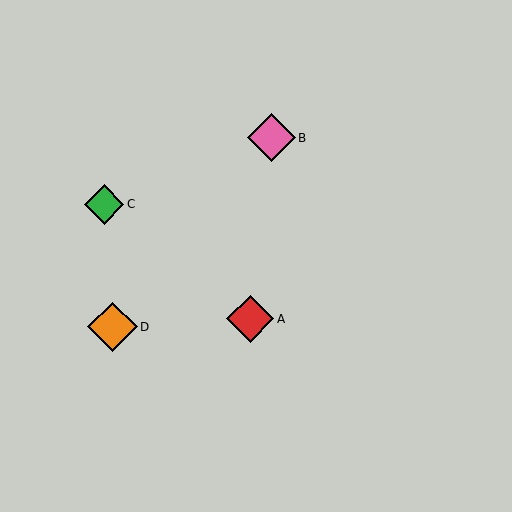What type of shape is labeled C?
Shape C is a green diamond.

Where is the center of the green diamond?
The center of the green diamond is at (104, 204).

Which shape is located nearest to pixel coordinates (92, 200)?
The green diamond (labeled C) at (104, 204) is nearest to that location.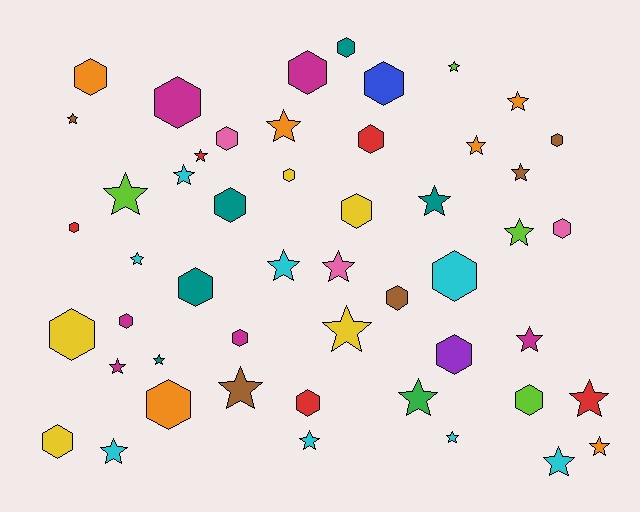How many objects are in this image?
There are 50 objects.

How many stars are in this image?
There are 26 stars.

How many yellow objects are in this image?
There are 5 yellow objects.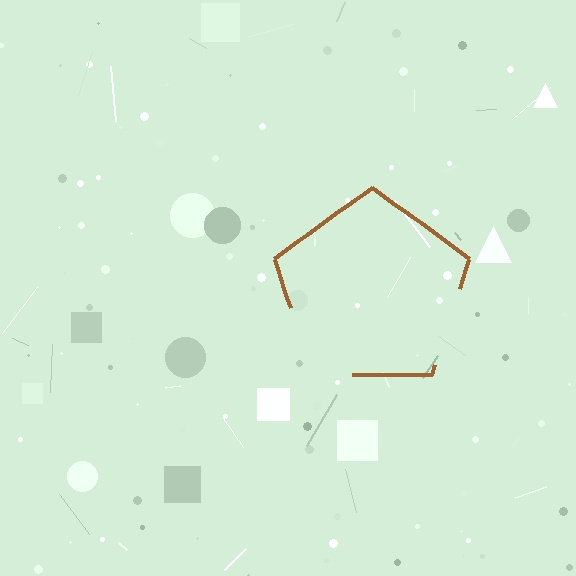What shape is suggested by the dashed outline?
The dashed outline suggests a pentagon.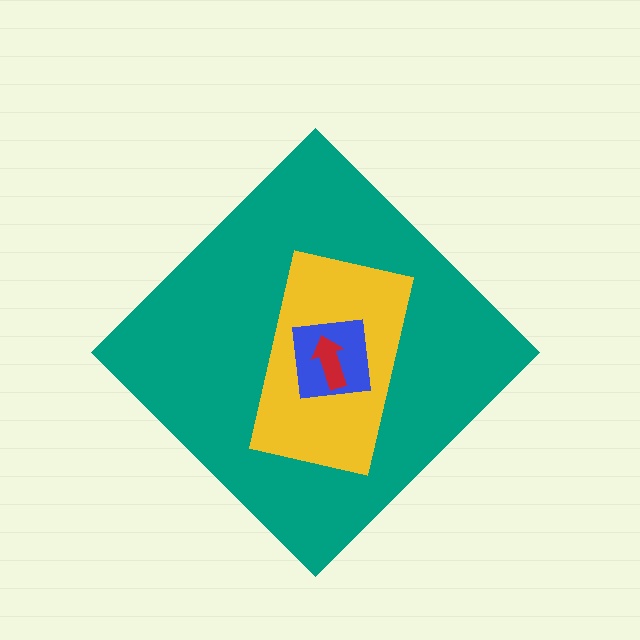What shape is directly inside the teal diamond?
The yellow rectangle.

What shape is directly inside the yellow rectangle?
The blue square.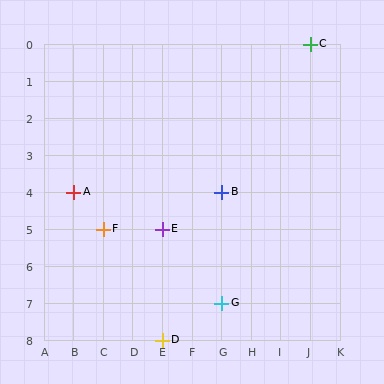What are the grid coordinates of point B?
Point B is at grid coordinates (G, 4).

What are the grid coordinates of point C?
Point C is at grid coordinates (J, 0).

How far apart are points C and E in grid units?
Points C and E are 5 columns and 5 rows apart (about 7.1 grid units diagonally).